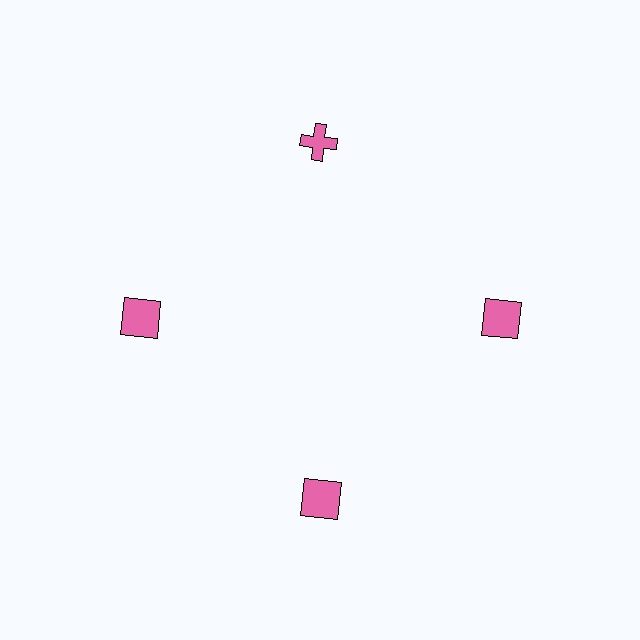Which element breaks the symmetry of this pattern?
The pink cross at roughly the 12 o'clock position breaks the symmetry. All other shapes are pink squares.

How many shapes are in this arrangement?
There are 4 shapes arranged in a ring pattern.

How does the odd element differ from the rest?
It has a different shape: cross instead of square.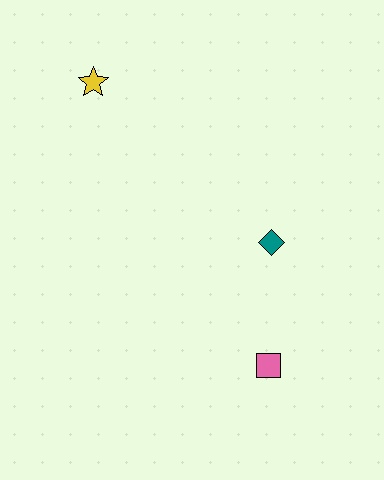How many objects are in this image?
There are 3 objects.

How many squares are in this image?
There is 1 square.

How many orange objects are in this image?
There are no orange objects.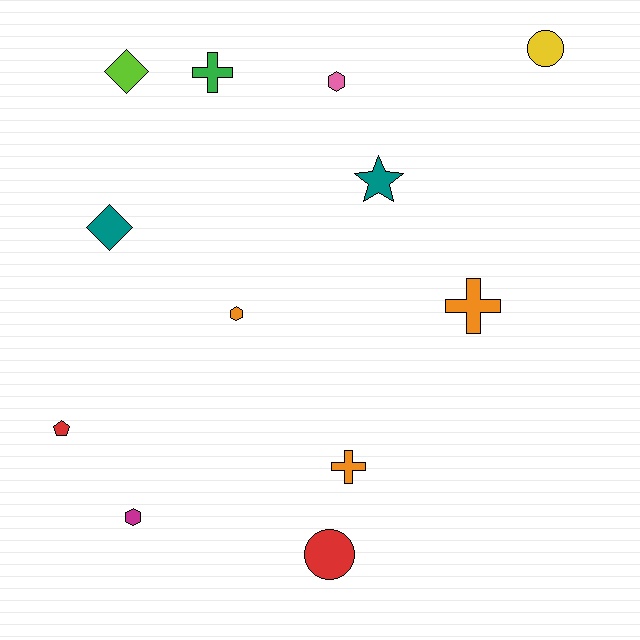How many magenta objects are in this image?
There is 1 magenta object.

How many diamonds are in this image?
There are 2 diamonds.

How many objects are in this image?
There are 12 objects.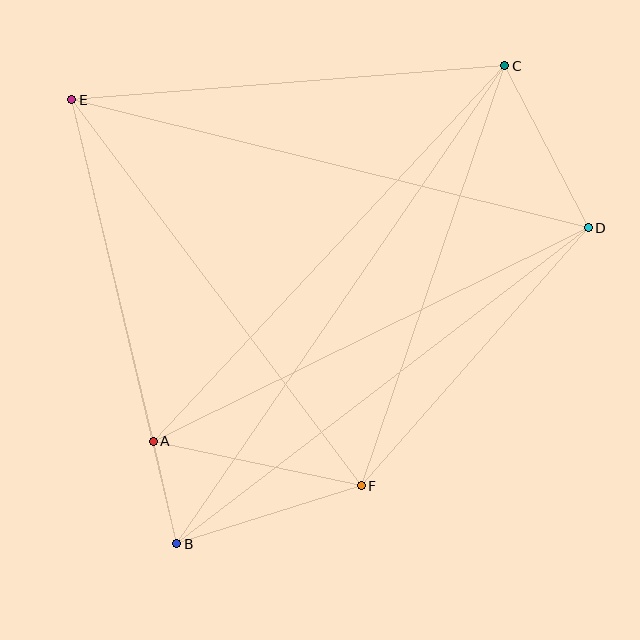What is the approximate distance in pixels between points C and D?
The distance between C and D is approximately 182 pixels.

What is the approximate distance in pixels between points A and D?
The distance between A and D is approximately 484 pixels.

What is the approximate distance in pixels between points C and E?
The distance between C and E is approximately 434 pixels.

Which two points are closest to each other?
Points A and B are closest to each other.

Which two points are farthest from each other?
Points B and C are farthest from each other.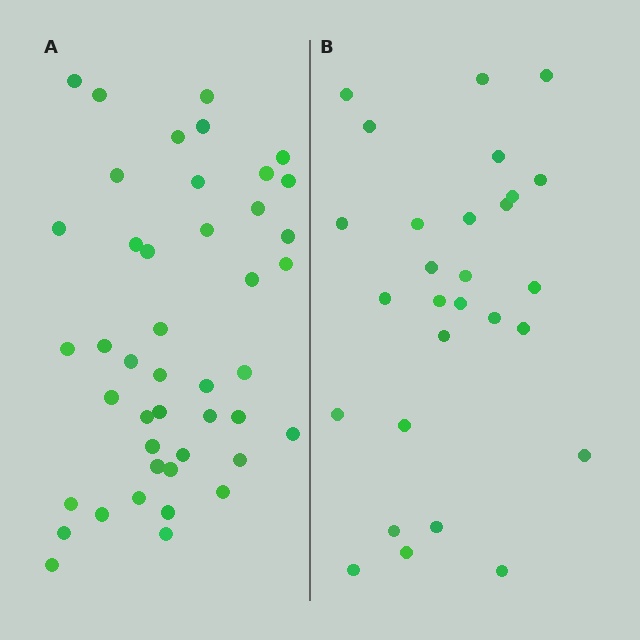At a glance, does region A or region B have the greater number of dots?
Region A (the left region) has more dots.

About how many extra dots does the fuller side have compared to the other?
Region A has approximately 15 more dots than region B.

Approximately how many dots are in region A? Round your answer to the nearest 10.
About 40 dots. (The exact count is 44, which rounds to 40.)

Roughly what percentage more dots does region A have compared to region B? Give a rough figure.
About 55% more.